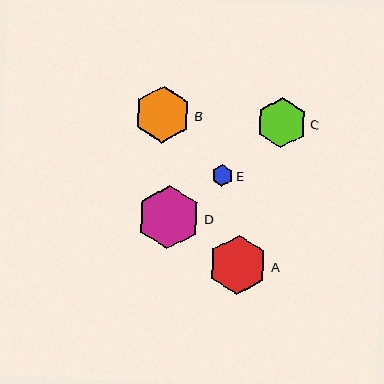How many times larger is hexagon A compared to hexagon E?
Hexagon A is approximately 2.7 times the size of hexagon E.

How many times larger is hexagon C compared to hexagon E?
Hexagon C is approximately 2.3 times the size of hexagon E.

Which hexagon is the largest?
Hexagon D is the largest with a size of approximately 63 pixels.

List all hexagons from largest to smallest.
From largest to smallest: D, A, B, C, E.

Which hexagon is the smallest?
Hexagon E is the smallest with a size of approximately 22 pixels.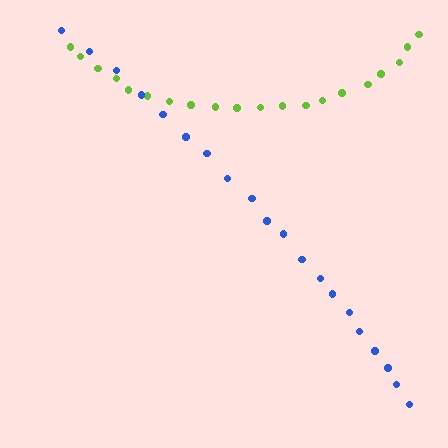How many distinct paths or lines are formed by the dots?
There are 2 distinct paths.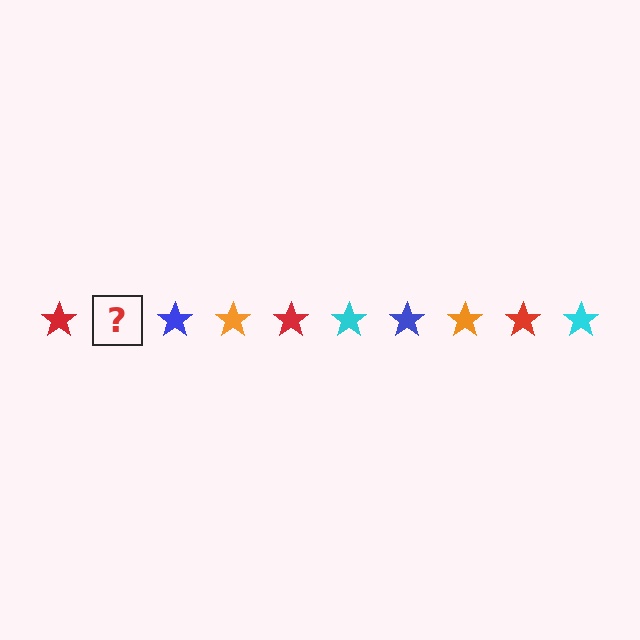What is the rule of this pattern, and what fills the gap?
The rule is that the pattern cycles through red, cyan, blue, orange stars. The gap should be filled with a cyan star.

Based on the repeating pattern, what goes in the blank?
The blank should be a cyan star.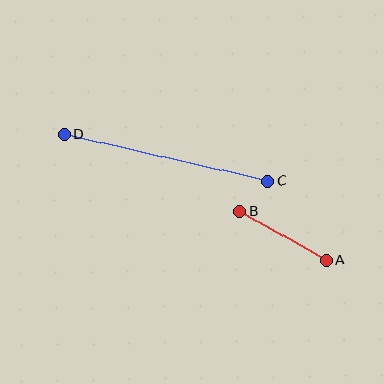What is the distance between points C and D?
The distance is approximately 208 pixels.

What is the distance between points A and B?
The distance is approximately 99 pixels.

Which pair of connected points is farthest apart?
Points C and D are farthest apart.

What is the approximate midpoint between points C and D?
The midpoint is at approximately (166, 158) pixels.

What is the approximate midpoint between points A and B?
The midpoint is at approximately (283, 236) pixels.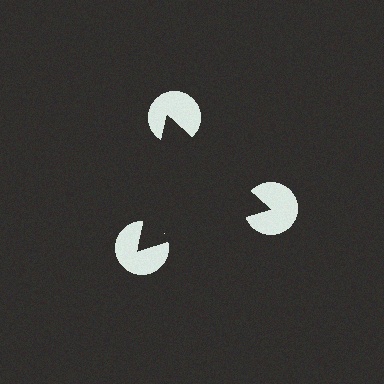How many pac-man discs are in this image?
There are 3 — one at each vertex of the illusory triangle.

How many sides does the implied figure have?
3 sides.